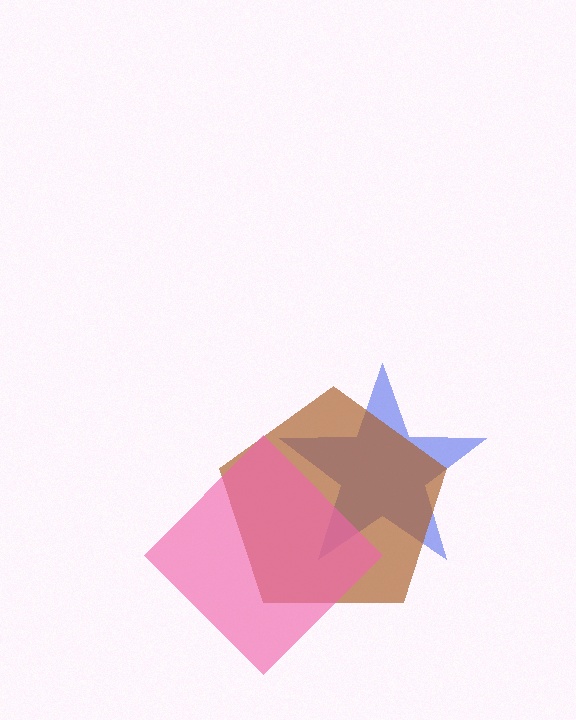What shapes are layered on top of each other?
The layered shapes are: a blue star, a brown pentagon, a pink diamond.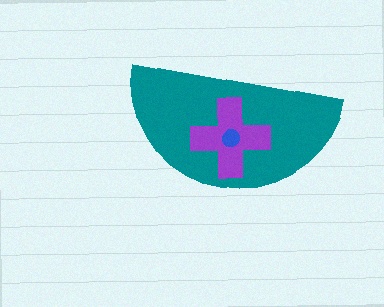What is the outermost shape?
The teal semicircle.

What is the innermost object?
The blue circle.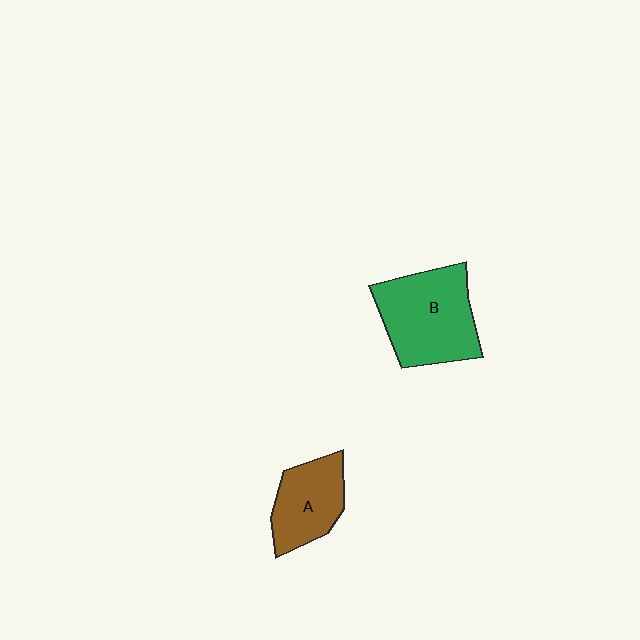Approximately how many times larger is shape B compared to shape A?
Approximately 1.5 times.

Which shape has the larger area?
Shape B (green).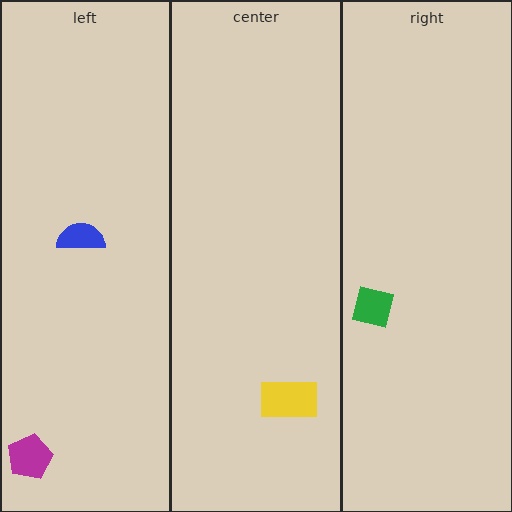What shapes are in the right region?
The green square.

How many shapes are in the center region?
1.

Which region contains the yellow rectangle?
The center region.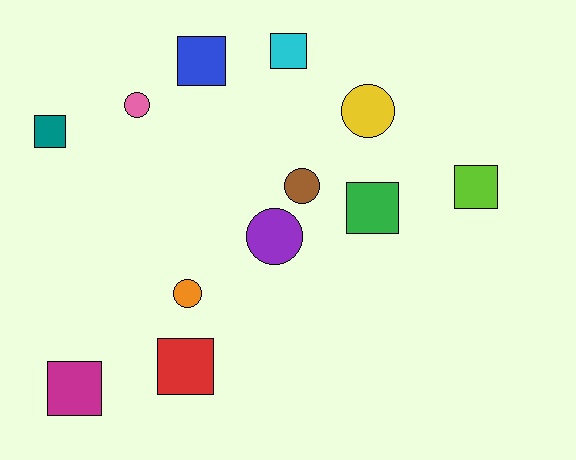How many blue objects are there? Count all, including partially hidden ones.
There is 1 blue object.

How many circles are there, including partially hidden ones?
There are 5 circles.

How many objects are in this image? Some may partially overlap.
There are 12 objects.